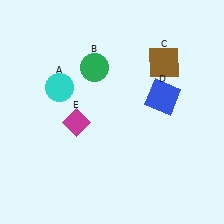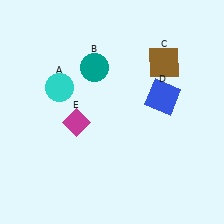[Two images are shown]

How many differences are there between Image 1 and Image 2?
There is 1 difference between the two images.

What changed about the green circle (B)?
In Image 1, B is green. In Image 2, it changed to teal.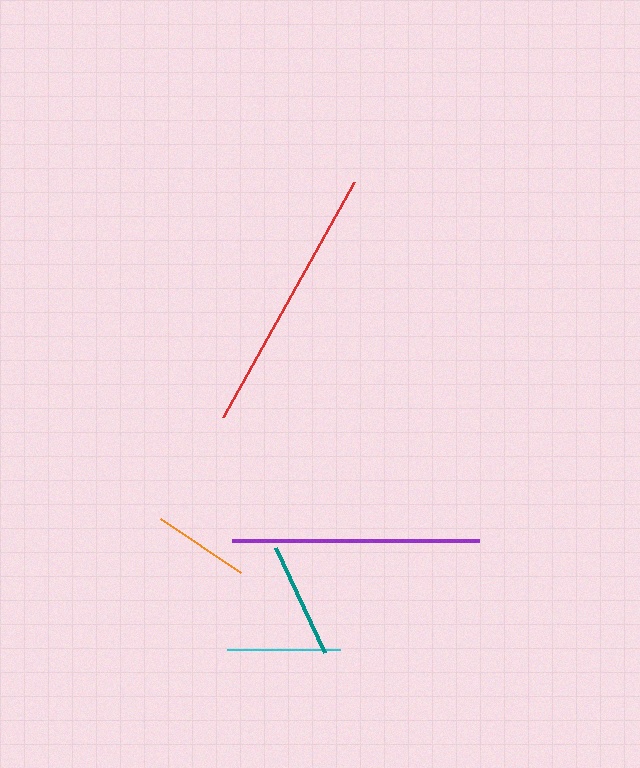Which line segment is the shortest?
The orange line is the shortest at approximately 96 pixels.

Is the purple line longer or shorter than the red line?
The red line is longer than the purple line.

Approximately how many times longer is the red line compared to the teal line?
The red line is approximately 2.3 times the length of the teal line.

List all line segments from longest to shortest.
From longest to shortest: red, purple, teal, cyan, orange.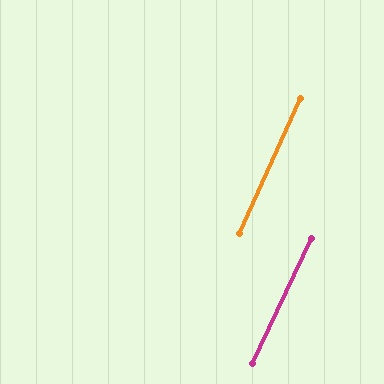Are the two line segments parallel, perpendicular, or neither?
Parallel — their directions differ by only 0.9°.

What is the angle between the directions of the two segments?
Approximately 1 degree.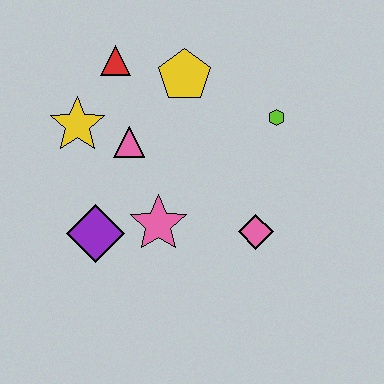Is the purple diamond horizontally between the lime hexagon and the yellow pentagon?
No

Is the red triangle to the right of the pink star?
No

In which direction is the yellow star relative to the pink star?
The yellow star is above the pink star.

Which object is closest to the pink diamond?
The pink star is closest to the pink diamond.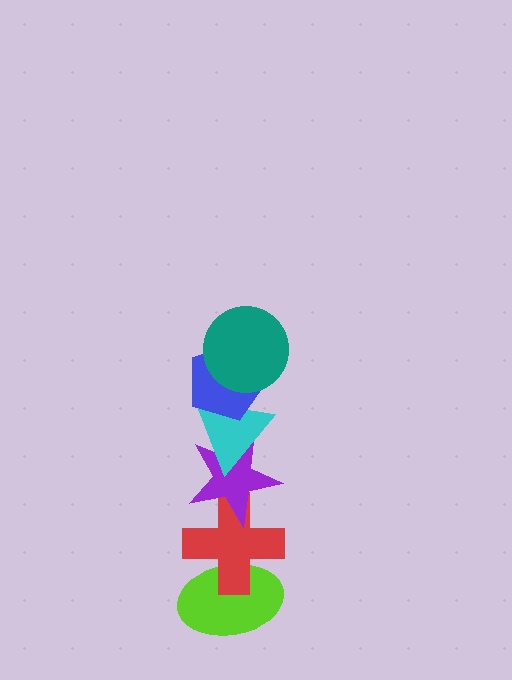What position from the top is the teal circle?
The teal circle is 1st from the top.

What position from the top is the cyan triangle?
The cyan triangle is 3rd from the top.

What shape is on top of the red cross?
The purple star is on top of the red cross.